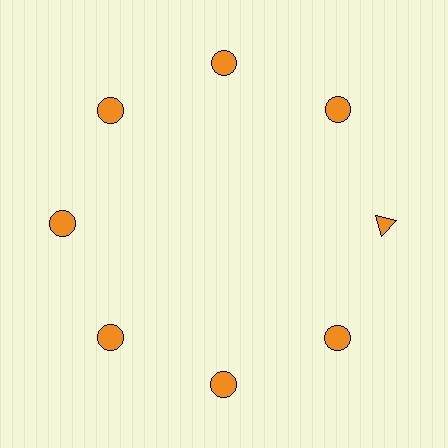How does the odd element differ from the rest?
It has a different shape: triangle instead of circle.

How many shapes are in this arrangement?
There are 8 shapes arranged in a ring pattern.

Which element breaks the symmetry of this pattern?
The orange triangle at roughly the 3 o'clock position breaks the symmetry. All other shapes are orange circles.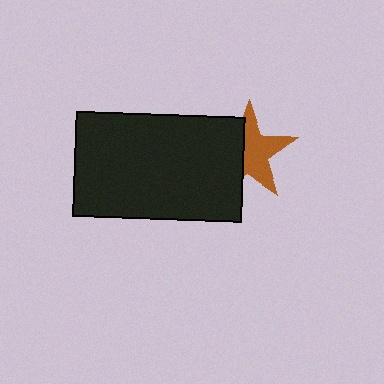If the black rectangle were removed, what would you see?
You would see the complete brown star.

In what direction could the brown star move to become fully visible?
The brown star could move right. That would shift it out from behind the black rectangle entirely.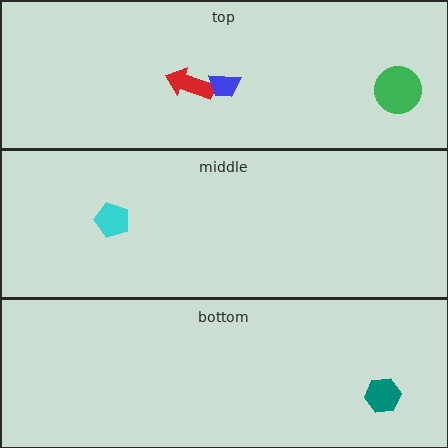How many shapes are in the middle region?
1.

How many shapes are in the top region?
3.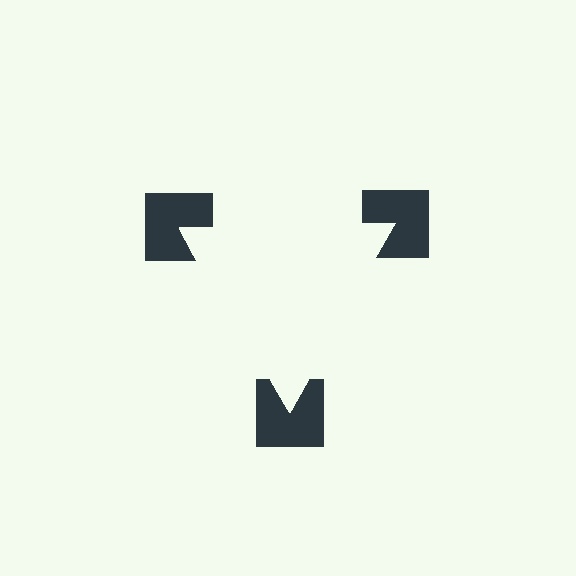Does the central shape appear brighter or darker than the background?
It typically appears slightly brighter than the background, even though no actual brightness change is drawn.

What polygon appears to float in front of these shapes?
An illusory triangle — its edges are inferred from the aligned wedge cuts in the notched squares, not physically drawn.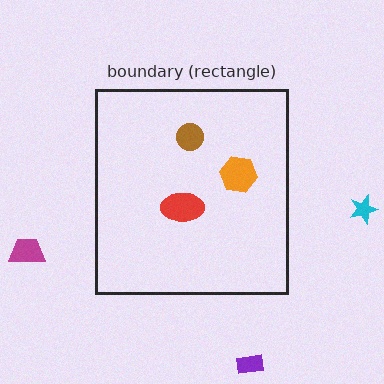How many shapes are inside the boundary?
3 inside, 3 outside.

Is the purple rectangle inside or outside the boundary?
Outside.